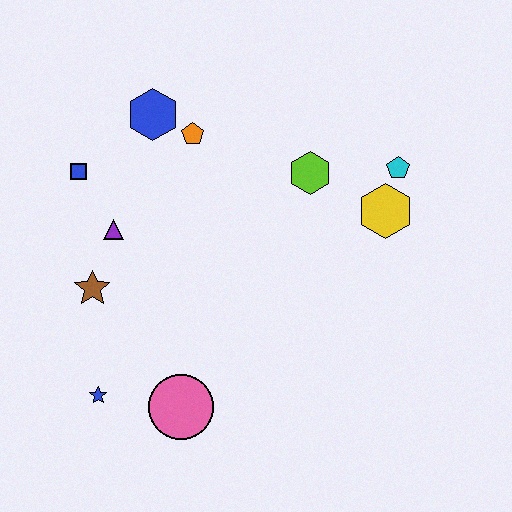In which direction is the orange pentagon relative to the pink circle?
The orange pentagon is above the pink circle.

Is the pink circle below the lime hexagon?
Yes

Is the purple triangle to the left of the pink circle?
Yes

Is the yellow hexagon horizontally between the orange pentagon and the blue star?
No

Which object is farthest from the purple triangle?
The cyan pentagon is farthest from the purple triangle.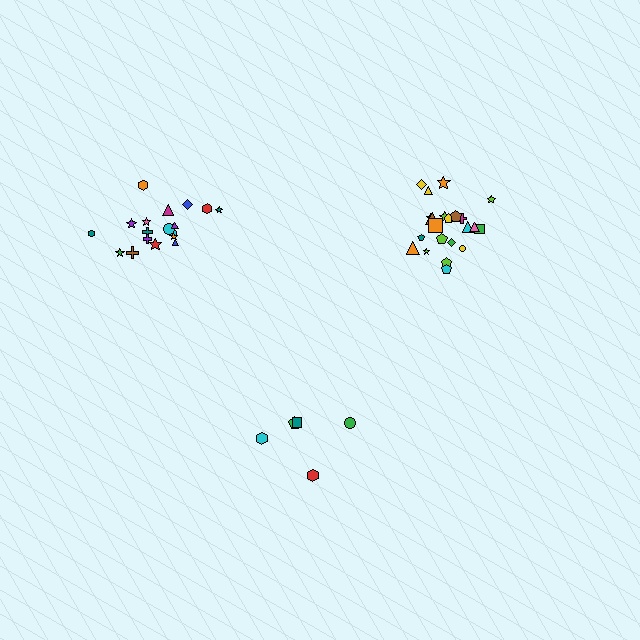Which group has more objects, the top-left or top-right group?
The top-right group.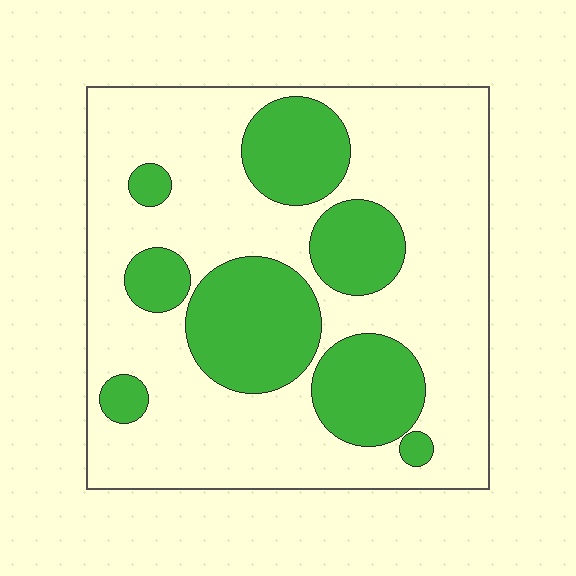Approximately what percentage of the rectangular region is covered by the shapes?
Approximately 30%.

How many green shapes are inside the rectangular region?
8.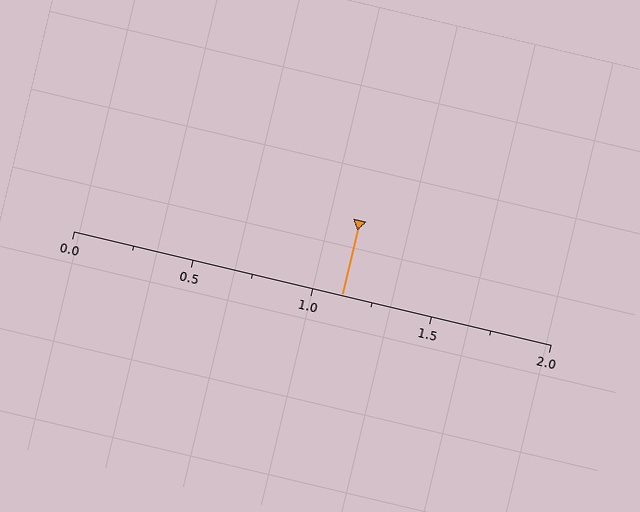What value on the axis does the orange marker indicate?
The marker indicates approximately 1.12.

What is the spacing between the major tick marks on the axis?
The major ticks are spaced 0.5 apart.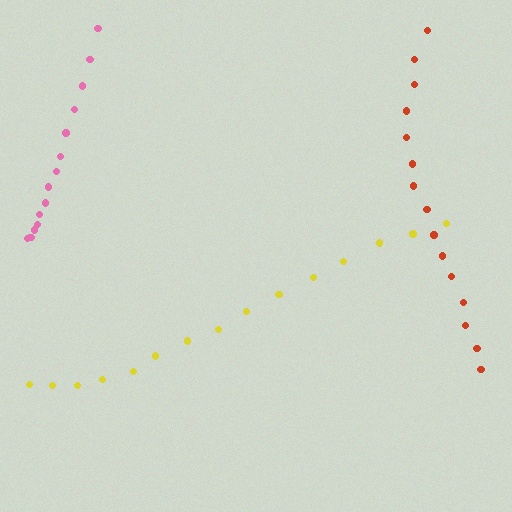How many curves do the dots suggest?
There are 3 distinct paths.